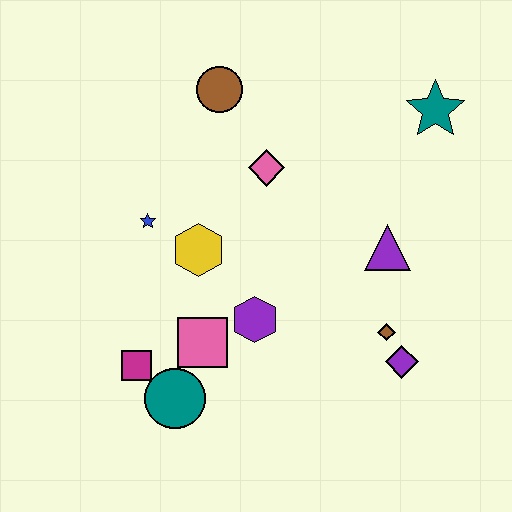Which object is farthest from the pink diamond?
The teal circle is farthest from the pink diamond.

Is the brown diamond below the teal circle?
No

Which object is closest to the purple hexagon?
The pink square is closest to the purple hexagon.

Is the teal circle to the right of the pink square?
No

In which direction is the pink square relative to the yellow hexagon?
The pink square is below the yellow hexagon.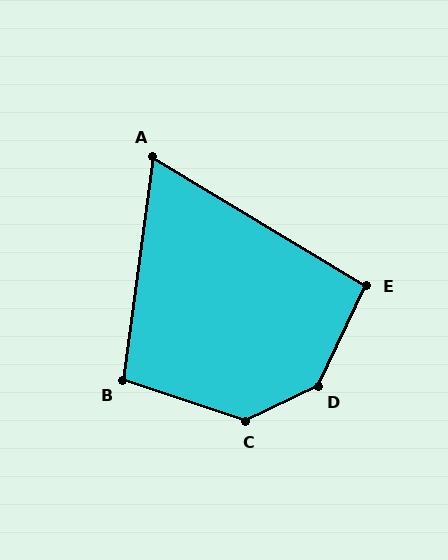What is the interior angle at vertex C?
Approximately 137 degrees (obtuse).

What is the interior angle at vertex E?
Approximately 96 degrees (obtuse).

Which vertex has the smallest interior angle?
A, at approximately 66 degrees.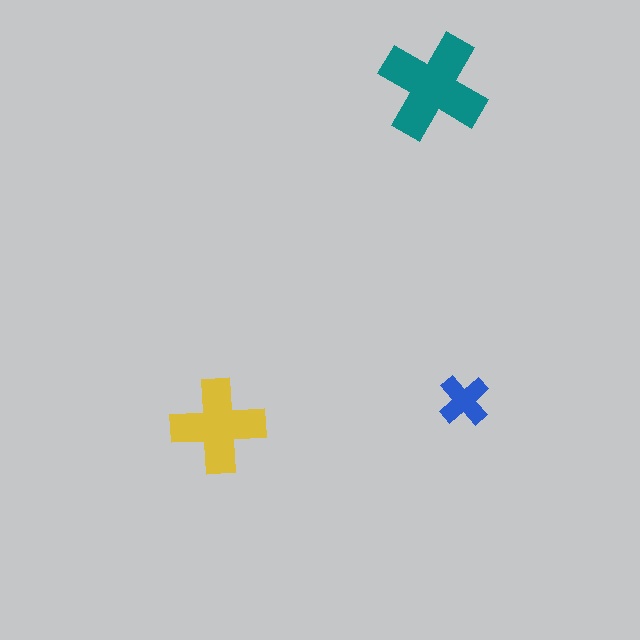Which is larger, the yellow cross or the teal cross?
The teal one.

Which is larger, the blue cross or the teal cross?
The teal one.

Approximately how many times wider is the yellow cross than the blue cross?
About 2 times wider.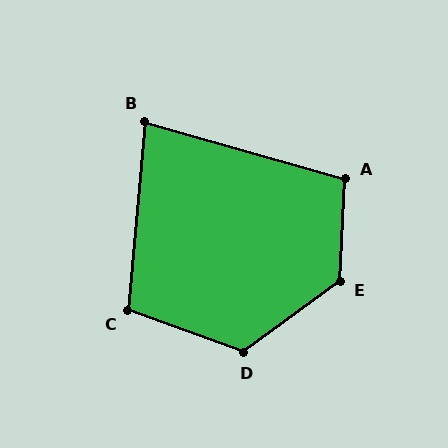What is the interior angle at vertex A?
Approximately 103 degrees (obtuse).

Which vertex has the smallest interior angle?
B, at approximately 79 degrees.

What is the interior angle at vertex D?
Approximately 124 degrees (obtuse).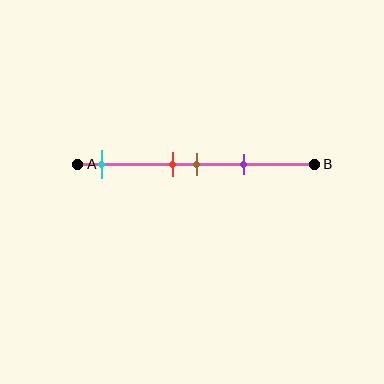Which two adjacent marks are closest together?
The red and brown marks are the closest adjacent pair.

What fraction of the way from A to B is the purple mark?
The purple mark is approximately 70% (0.7) of the way from A to B.